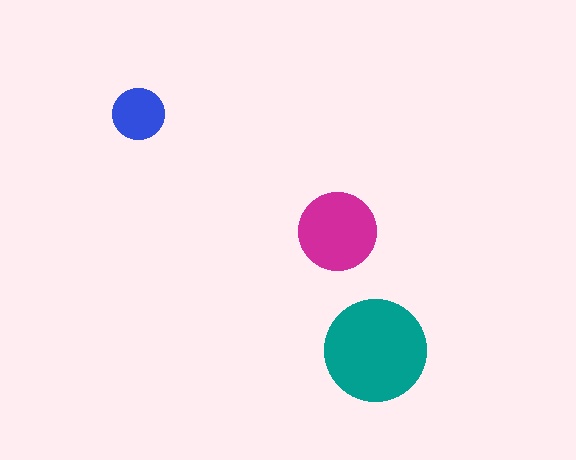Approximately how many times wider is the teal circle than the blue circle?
About 2 times wider.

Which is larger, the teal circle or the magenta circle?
The teal one.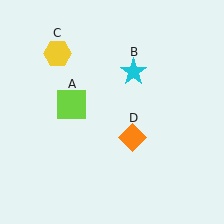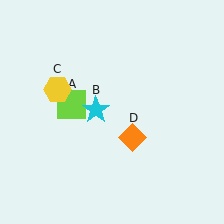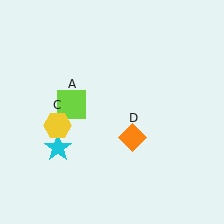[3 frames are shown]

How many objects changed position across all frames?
2 objects changed position: cyan star (object B), yellow hexagon (object C).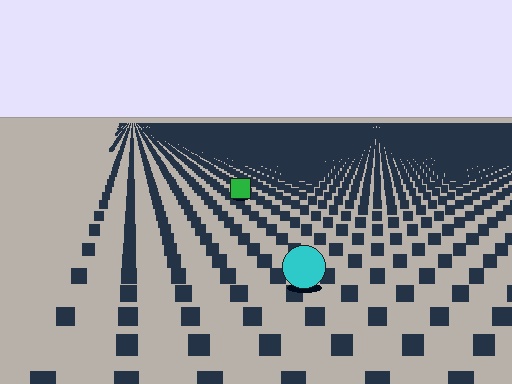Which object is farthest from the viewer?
The green square is farthest from the viewer. It appears smaller and the ground texture around it is denser.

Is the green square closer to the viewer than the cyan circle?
No. The cyan circle is closer — you can tell from the texture gradient: the ground texture is coarser near it.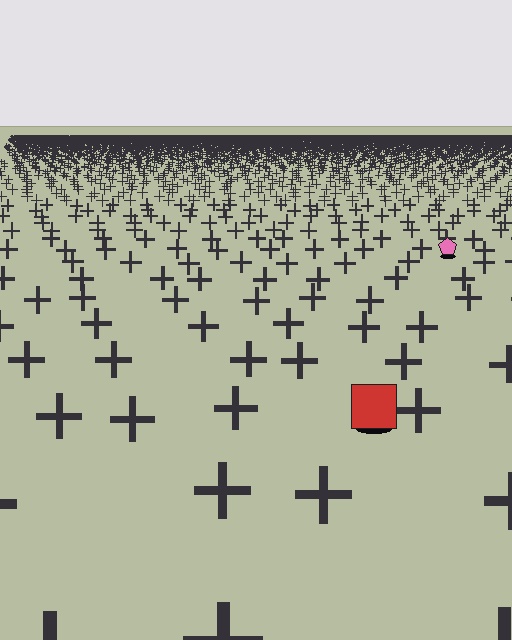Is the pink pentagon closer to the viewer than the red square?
No. The red square is closer — you can tell from the texture gradient: the ground texture is coarser near it.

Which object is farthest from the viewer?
The pink pentagon is farthest from the viewer. It appears smaller and the ground texture around it is denser.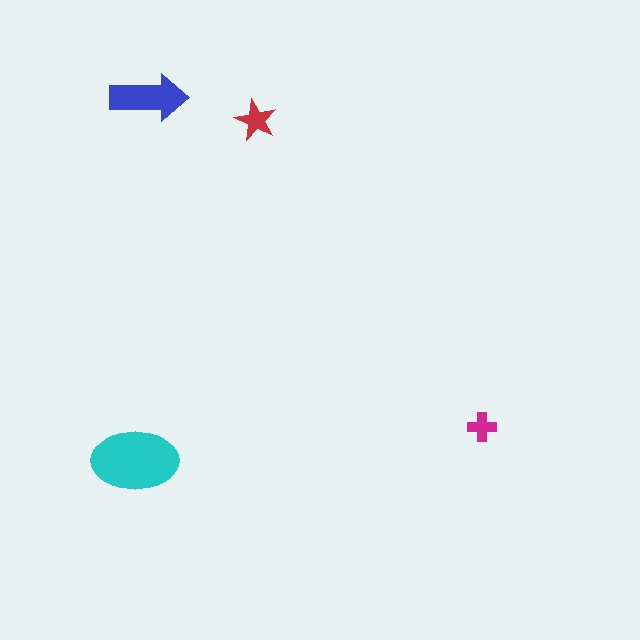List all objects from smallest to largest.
The magenta cross, the red star, the blue arrow, the cyan ellipse.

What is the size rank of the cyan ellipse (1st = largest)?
1st.